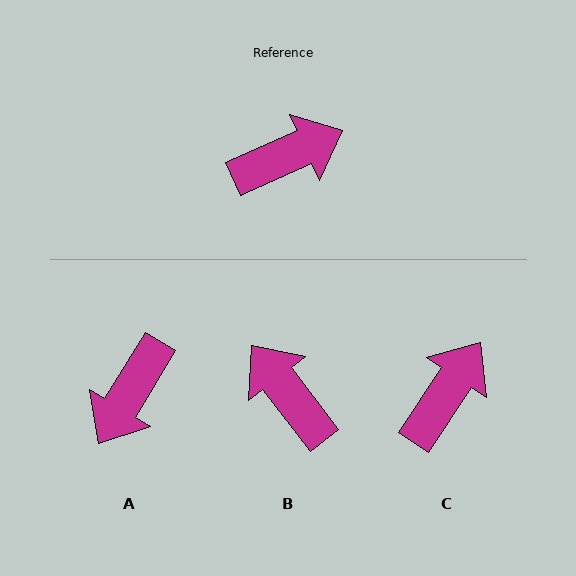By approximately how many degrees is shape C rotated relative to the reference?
Approximately 32 degrees counter-clockwise.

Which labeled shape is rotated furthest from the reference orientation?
A, about 145 degrees away.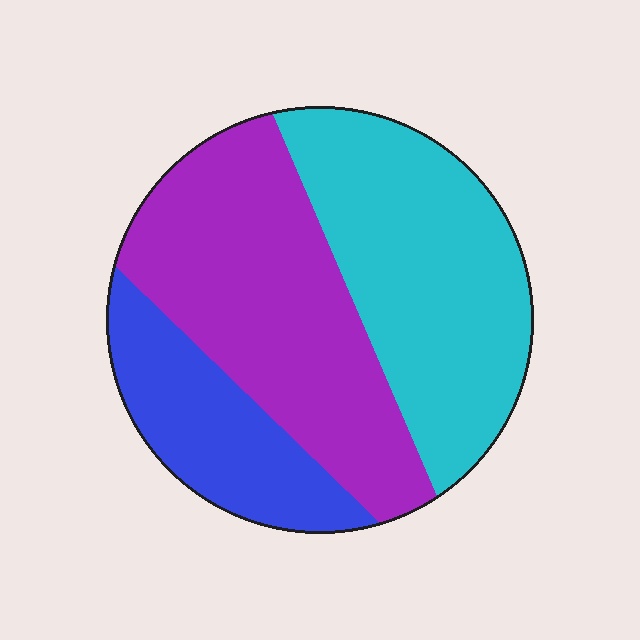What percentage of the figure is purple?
Purple takes up about two fifths (2/5) of the figure.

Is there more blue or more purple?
Purple.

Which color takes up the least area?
Blue, at roughly 20%.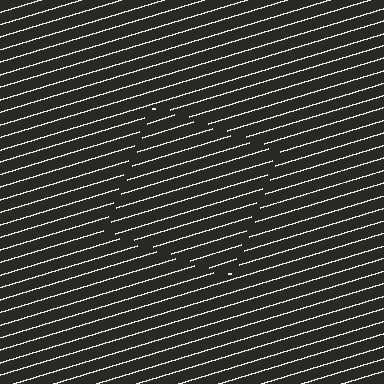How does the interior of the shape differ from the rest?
The interior of the shape contains the same grating, shifted by half a period — the contour is defined by the phase discontinuity where line-ends from the inner and outer gratings abut.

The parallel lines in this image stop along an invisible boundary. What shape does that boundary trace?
An illusory square. The interior of the shape contains the same grating, shifted by half a period — the contour is defined by the phase discontinuity where line-ends from the inner and outer gratings abut.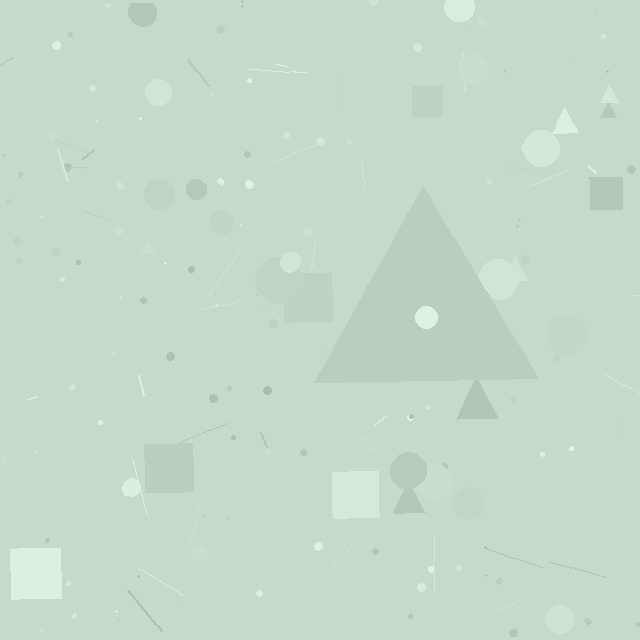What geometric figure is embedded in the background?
A triangle is embedded in the background.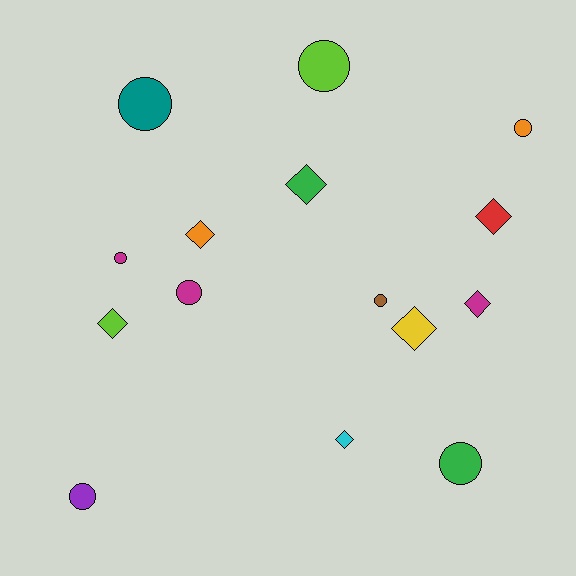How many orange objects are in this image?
There are 2 orange objects.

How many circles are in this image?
There are 8 circles.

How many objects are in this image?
There are 15 objects.